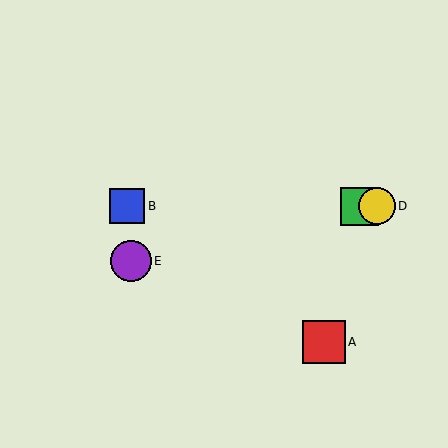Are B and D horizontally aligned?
Yes, both are at y≈206.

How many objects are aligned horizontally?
3 objects (B, C, D) are aligned horizontally.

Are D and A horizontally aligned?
No, D is at y≈206 and A is at y≈342.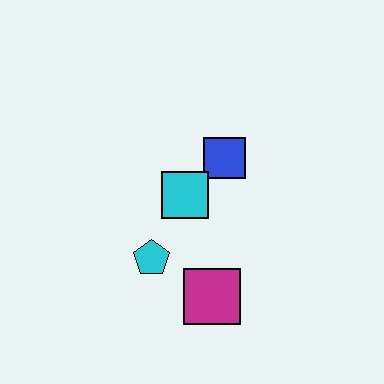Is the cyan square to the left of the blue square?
Yes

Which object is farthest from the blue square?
The magenta square is farthest from the blue square.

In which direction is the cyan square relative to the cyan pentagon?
The cyan square is above the cyan pentagon.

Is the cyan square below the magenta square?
No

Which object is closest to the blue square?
The cyan square is closest to the blue square.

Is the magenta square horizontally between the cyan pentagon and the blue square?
Yes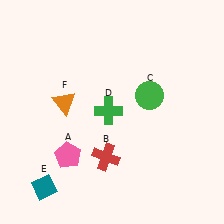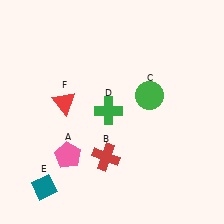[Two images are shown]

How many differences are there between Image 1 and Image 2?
There is 1 difference between the two images.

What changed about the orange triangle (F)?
In Image 1, F is orange. In Image 2, it changed to red.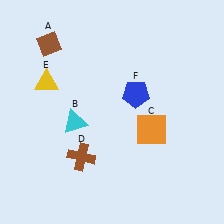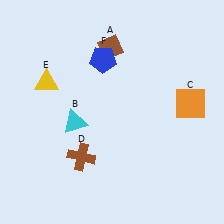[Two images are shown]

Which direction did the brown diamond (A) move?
The brown diamond (A) moved right.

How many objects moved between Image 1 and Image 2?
3 objects moved between the two images.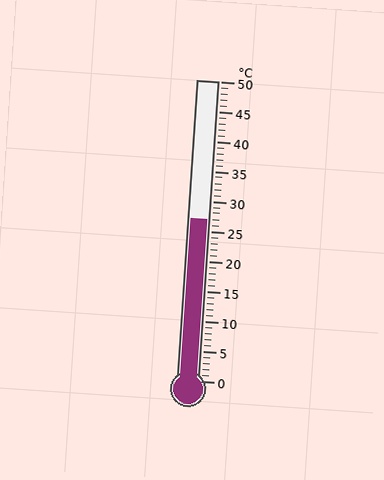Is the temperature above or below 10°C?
The temperature is above 10°C.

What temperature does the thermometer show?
The thermometer shows approximately 27°C.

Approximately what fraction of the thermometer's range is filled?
The thermometer is filled to approximately 55% of its range.